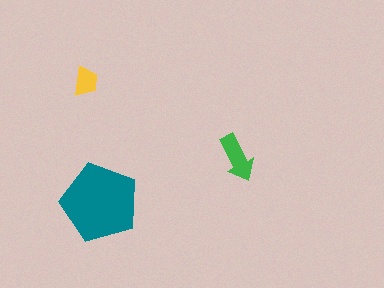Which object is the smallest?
The yellow trapezoid.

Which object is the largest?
The teal pentagon.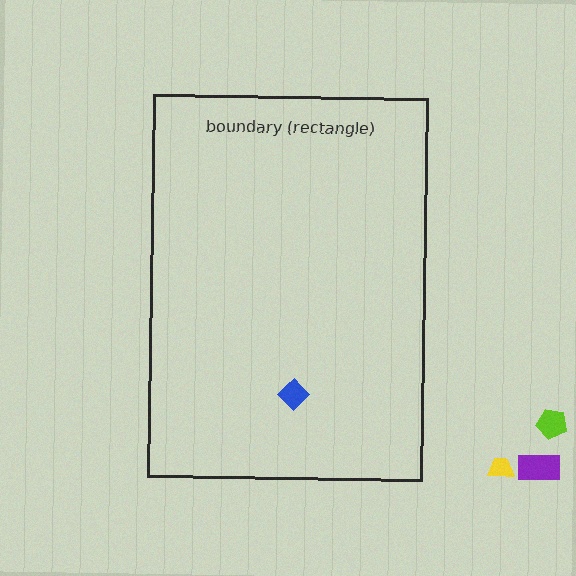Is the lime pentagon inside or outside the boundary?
Outside.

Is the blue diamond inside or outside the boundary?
Inside.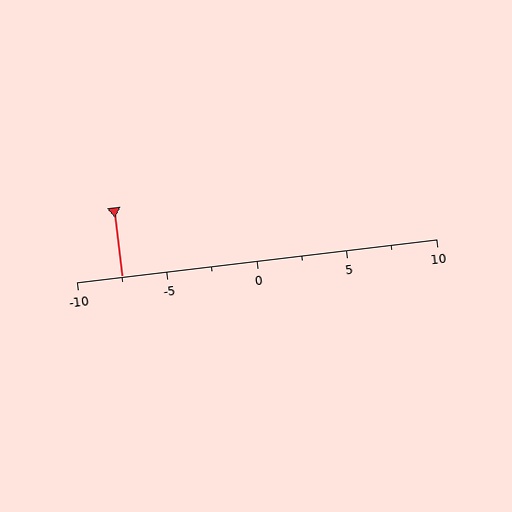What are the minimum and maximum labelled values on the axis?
The axis runs from -10 to 10.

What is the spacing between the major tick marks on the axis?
The major ticks are spaced 5 apart.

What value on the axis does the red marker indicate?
The marker indicates approximately -7.5.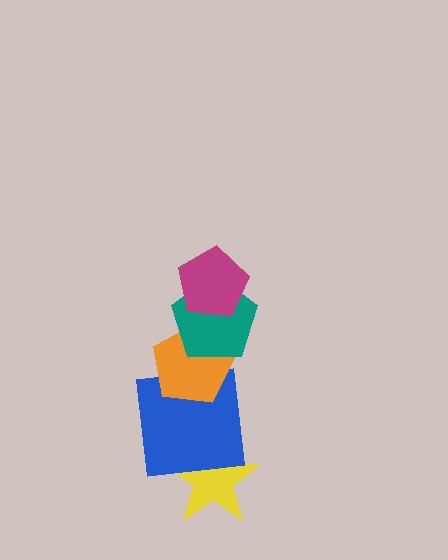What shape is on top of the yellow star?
The blue square is on top of the yellow star.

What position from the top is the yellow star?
The yellow star is 5th from the top.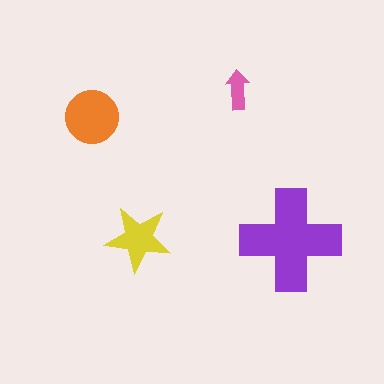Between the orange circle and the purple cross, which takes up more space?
The purple cross.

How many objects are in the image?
There are 4 objects in the image.